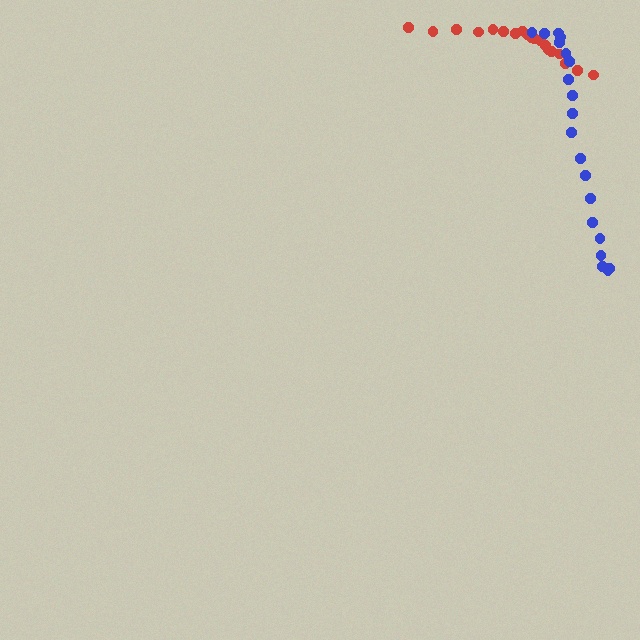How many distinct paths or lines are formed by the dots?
There are 2 distinct paths.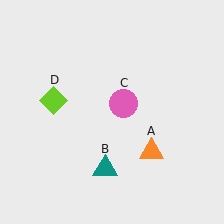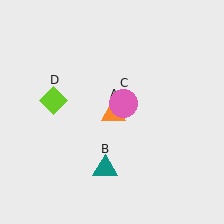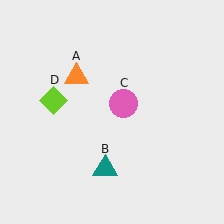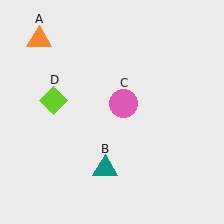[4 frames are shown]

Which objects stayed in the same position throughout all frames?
Teal triangle (object B) and pink circle (object C) and lime diamond (object D) remained stationary.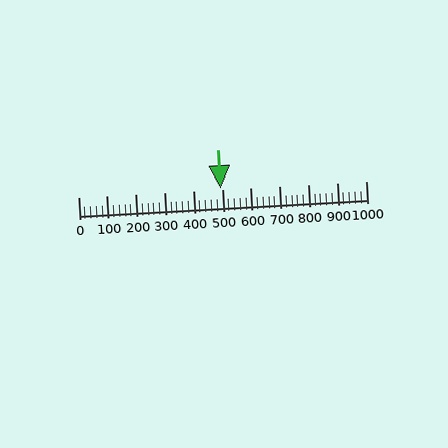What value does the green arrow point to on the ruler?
The green arrow points to approximately 496.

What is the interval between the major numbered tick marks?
The major tick marks are spaced 100 units apart.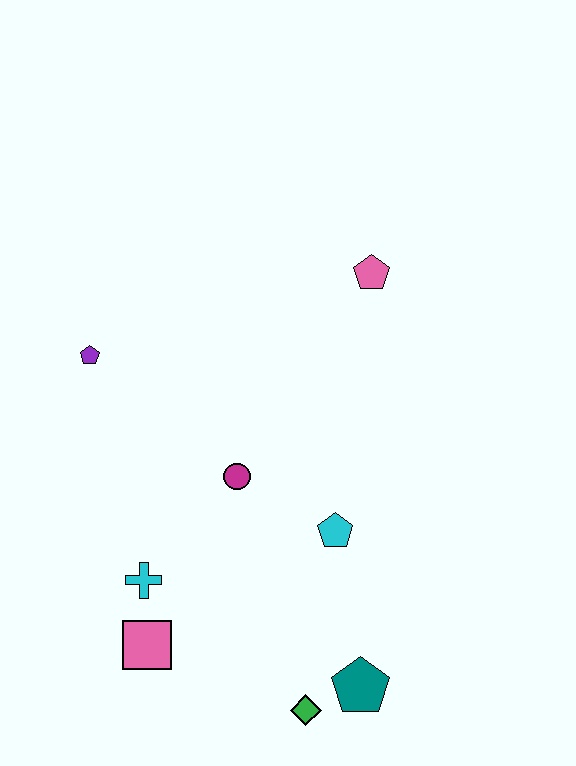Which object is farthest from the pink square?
The pink pentagon is farthest from the pink square.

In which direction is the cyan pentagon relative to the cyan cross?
The cyan pentagon is to the right of the cyan cross.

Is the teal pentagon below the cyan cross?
Yes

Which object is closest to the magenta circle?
The cyan pentagon is closest to the magenta circle.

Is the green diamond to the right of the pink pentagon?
No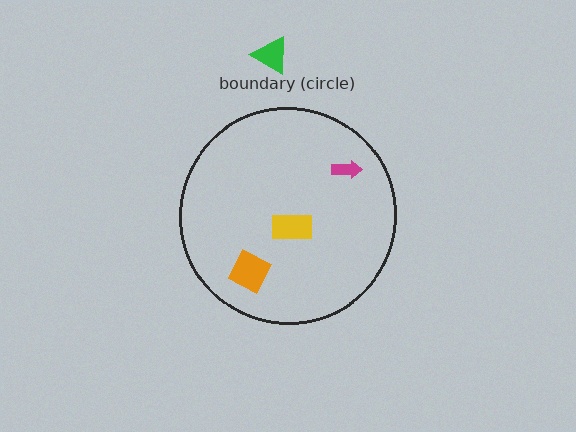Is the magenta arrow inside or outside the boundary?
Inside.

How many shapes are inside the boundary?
3 inside, 1 outside.